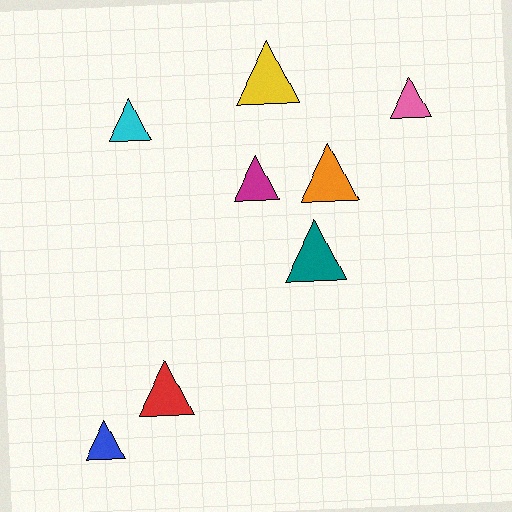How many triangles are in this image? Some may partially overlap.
There are 8 triangles.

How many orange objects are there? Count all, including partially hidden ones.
There is 1 orange object.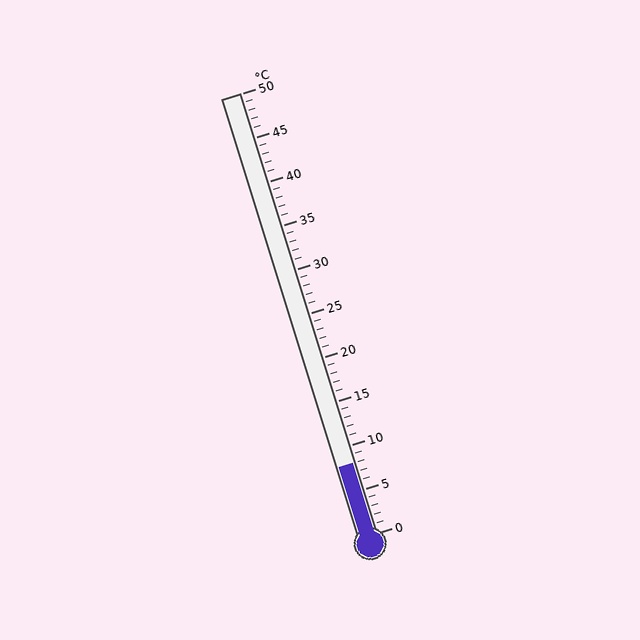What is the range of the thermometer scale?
The thermometer scale ranges from 0°C to 50°C.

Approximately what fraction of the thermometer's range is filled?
The thermometer is filled to approximately 15% of its range.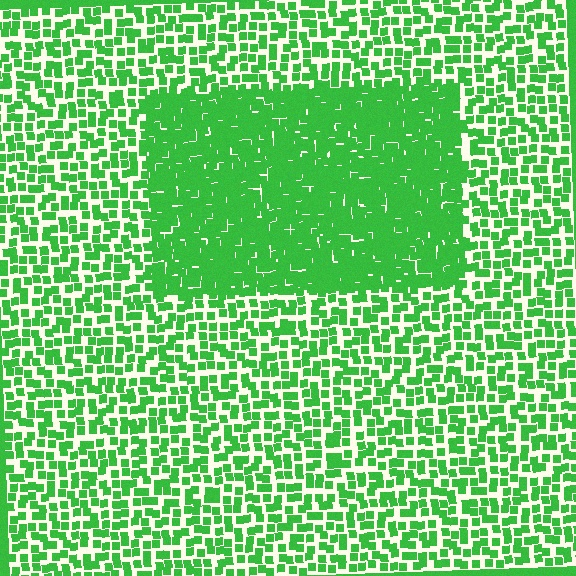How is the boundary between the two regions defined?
The boundary is defined by a change in element density (approximately 2.2x ratio). All elements are the same color, size, and shape.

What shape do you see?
I see a rectangle.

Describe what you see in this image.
The image contains small green elements arranged at two different densities. A rectangle-shaped region is visible where the elements are more densely packed than the surrounding area.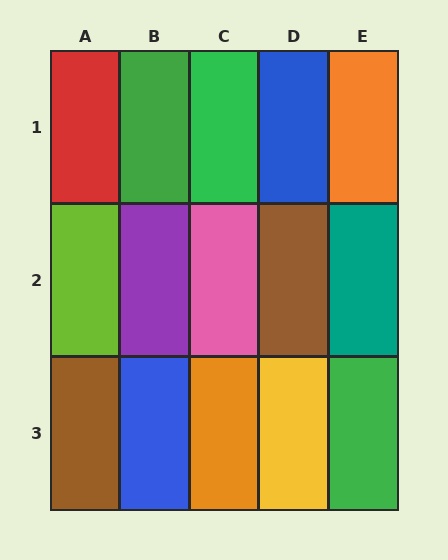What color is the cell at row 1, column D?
Blue.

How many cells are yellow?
1 cell is yellow.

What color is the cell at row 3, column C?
Orange.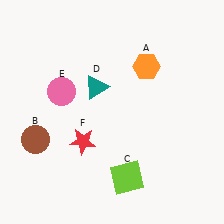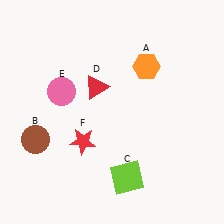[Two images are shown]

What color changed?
The triangle (D) changed from teal in Image 1 to red in Image 2.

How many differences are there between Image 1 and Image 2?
There is 1 difference between the two images.